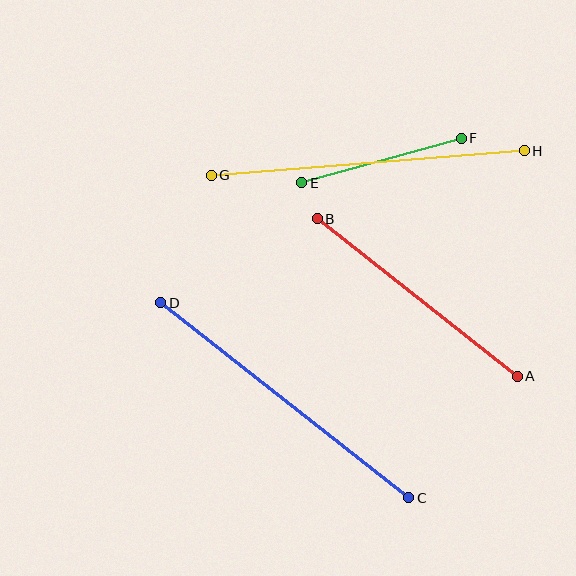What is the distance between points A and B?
The distance is approximately 255 pixels.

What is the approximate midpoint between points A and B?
The midpoint is at approximately (417, 297) pixels.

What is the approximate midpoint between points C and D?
The midpoint is at approximately (285, 400) pixels.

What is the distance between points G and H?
The distance is approximately 314 pixels.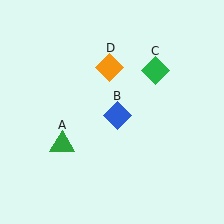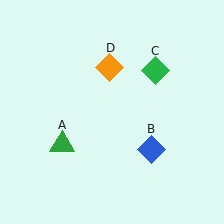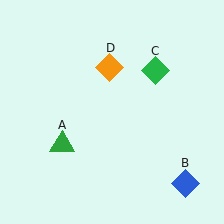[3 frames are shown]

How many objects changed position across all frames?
1 object changed position: blue diamond (object B).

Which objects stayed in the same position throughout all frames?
Green triangle (object A) and green diamond (object C) and orange diamond (object D) remained stationary.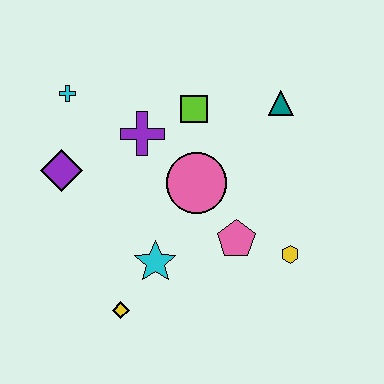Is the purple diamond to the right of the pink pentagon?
No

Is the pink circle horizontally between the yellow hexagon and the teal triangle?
No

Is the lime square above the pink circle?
Yes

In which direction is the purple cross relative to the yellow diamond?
The purple cross is above the yellow diamond.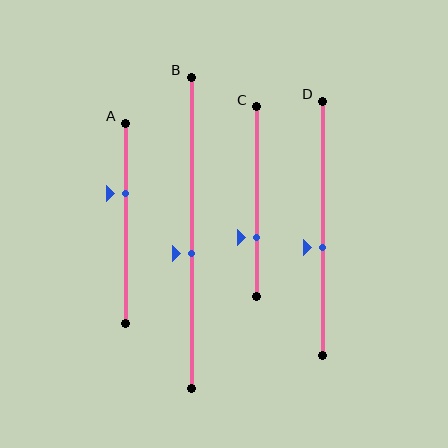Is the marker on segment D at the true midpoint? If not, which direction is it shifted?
No, the marker on segment D is shifted downward by about 8% of the segment length.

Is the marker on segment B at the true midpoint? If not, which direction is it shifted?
No, the marker on segment B is shifted downward by about 7% of the segment length.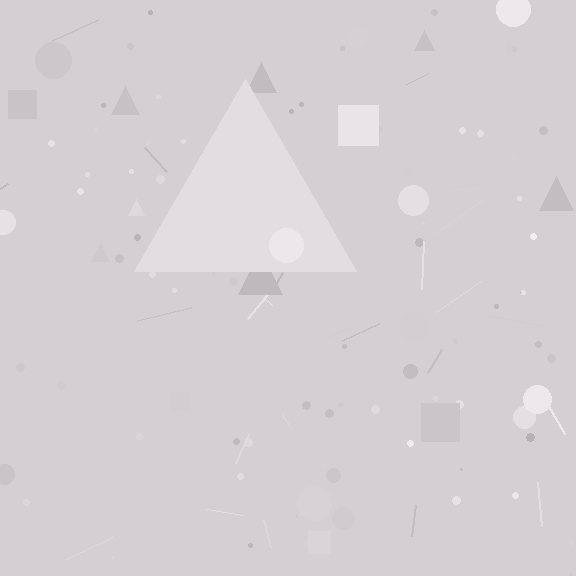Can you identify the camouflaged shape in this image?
The camouflaged shape is a triangle.